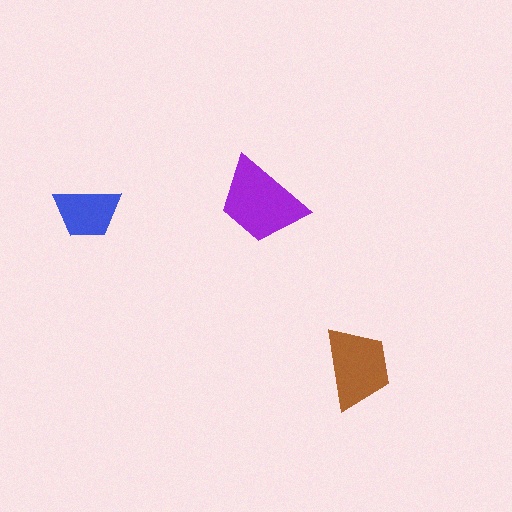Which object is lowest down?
The brown trapezoid is bottommost.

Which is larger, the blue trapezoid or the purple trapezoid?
The purple one.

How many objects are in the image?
There are 3 objects in the image.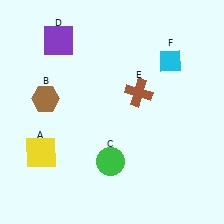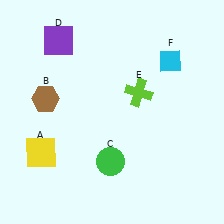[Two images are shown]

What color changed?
The cross (E) changed from brown in Image 1 to lime in Image 2.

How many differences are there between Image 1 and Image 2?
There is 1 difference between the two images.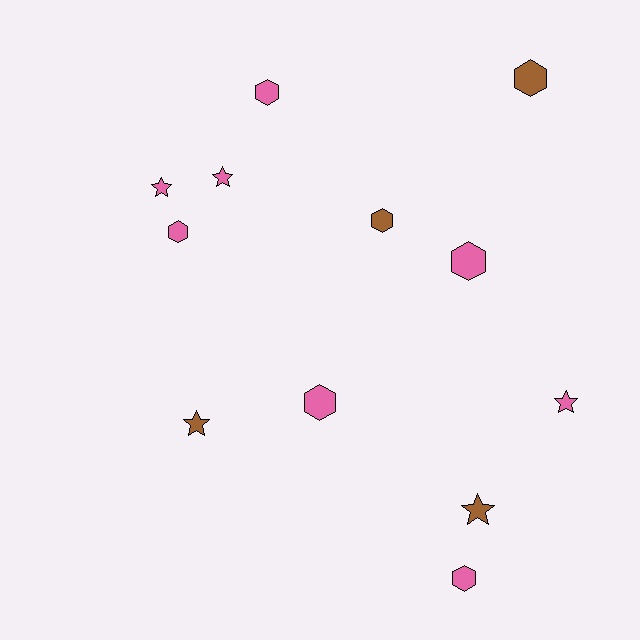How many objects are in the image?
There are 12 objects.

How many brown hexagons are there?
There are 2 brown hexagons.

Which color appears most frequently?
Pink, with 8 objects.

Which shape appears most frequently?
Hexagon, with 7 objects.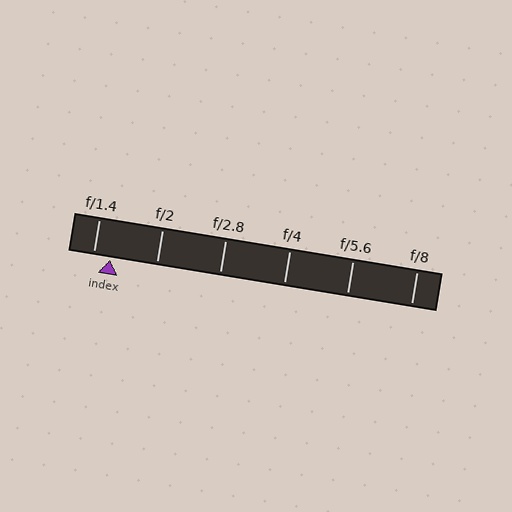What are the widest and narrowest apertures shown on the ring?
The widest aperture shown is f/1.4 and the narrowest is f/8.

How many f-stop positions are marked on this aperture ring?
There are 6 f-stop positions marked.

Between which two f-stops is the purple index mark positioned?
The index mark is between f/1.4 and f/2.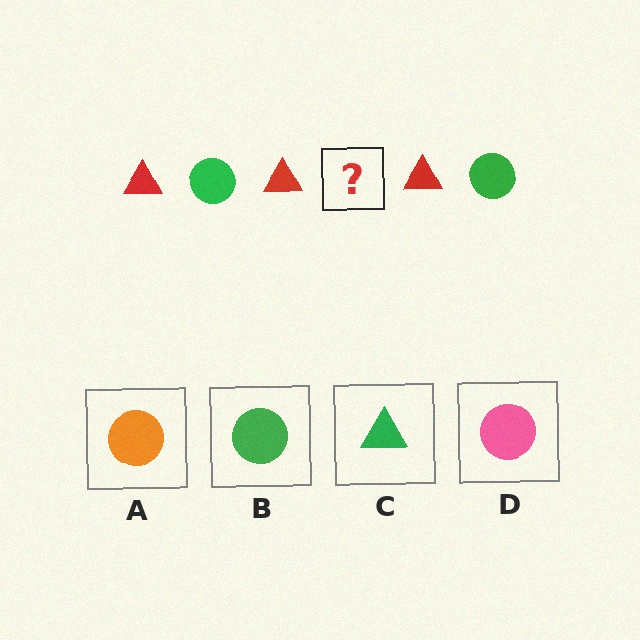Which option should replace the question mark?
Option B.